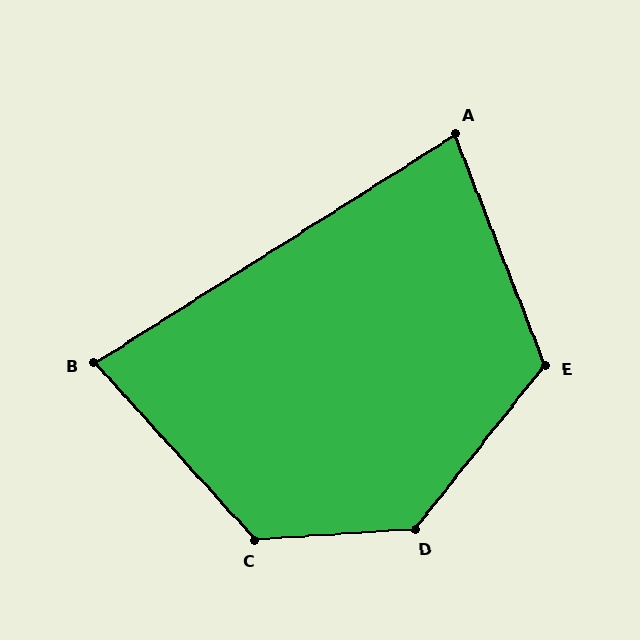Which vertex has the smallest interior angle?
A, at approximately 79 degrees.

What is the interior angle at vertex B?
Approximately 80 degrees (acute).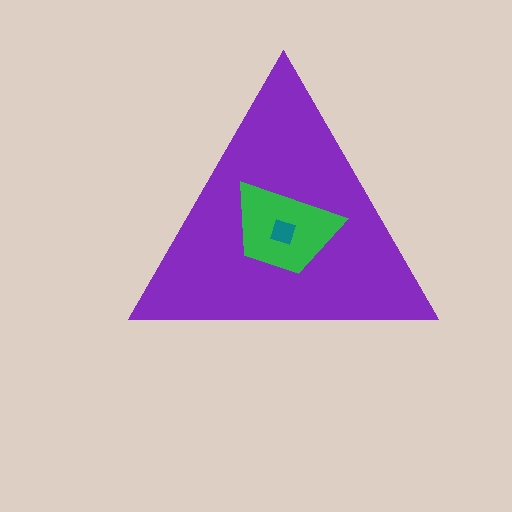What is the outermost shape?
The purple triangle.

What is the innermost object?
The teal diamond.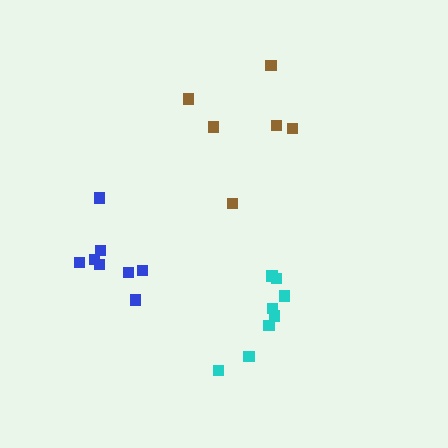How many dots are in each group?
Group 1: 6 dots, Group 2: 8 dots, Group 3: 8 dots (22 total).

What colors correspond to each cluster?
The clusters are colored: brown, cyan, blue.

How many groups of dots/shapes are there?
There are 3 groups.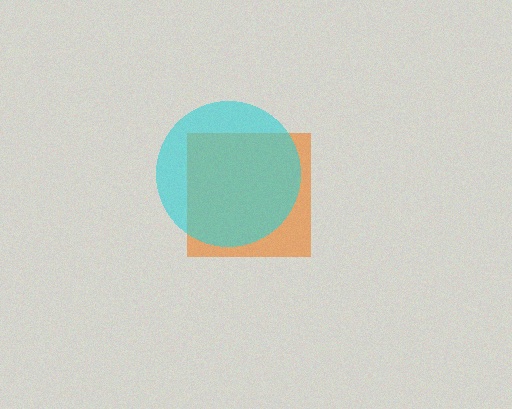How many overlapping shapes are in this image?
There are 2 overlapping shapes in the image.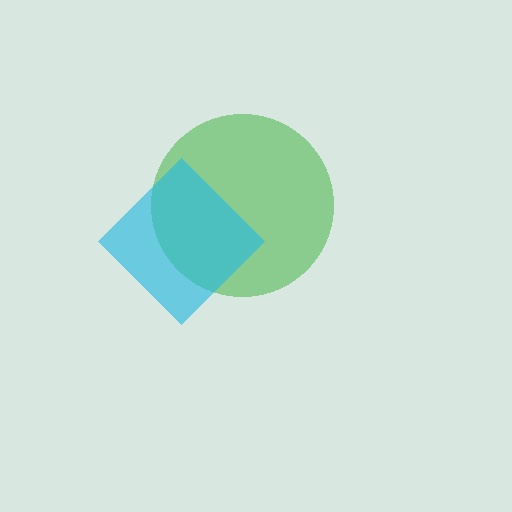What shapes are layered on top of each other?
The layered shapes are: a green circle, a cyan diamond.